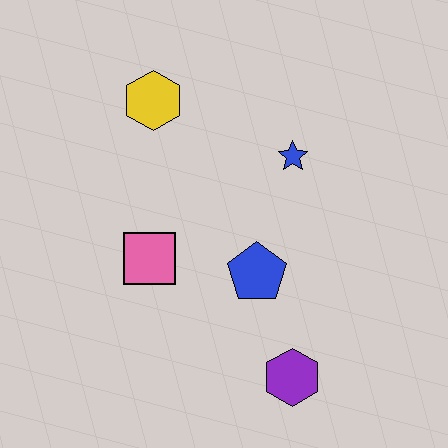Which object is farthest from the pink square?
The purple hexagon is farthest from the pink square.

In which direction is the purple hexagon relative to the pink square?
The purple hexagon is to the right of the pink square.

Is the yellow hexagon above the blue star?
Yes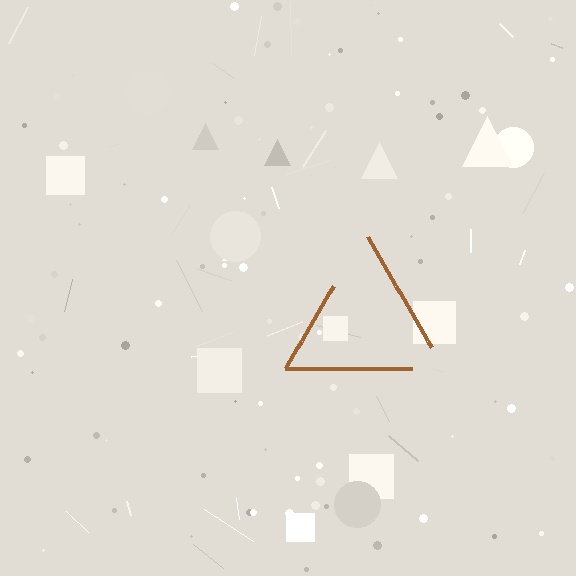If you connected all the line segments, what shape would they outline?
They would outline a triangle.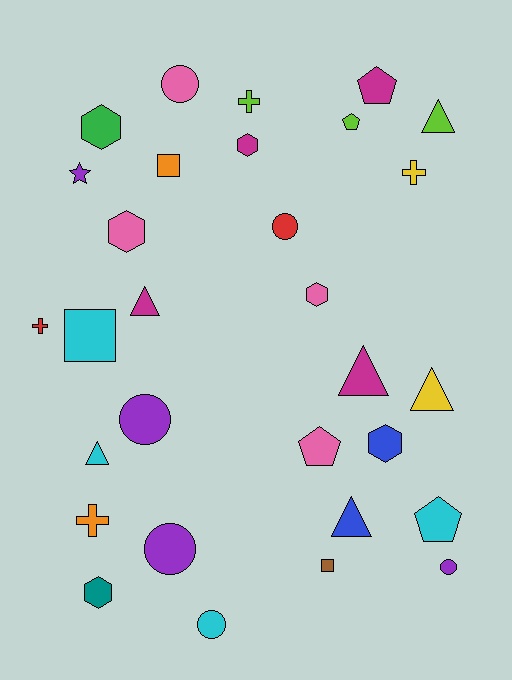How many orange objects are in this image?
There are 2 orange objects.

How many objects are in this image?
There are 30 objects.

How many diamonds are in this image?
There are no diamonds.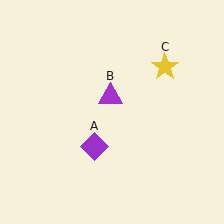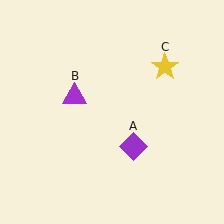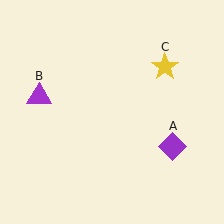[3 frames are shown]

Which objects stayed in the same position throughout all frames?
Yellow star (object C) remained stationary.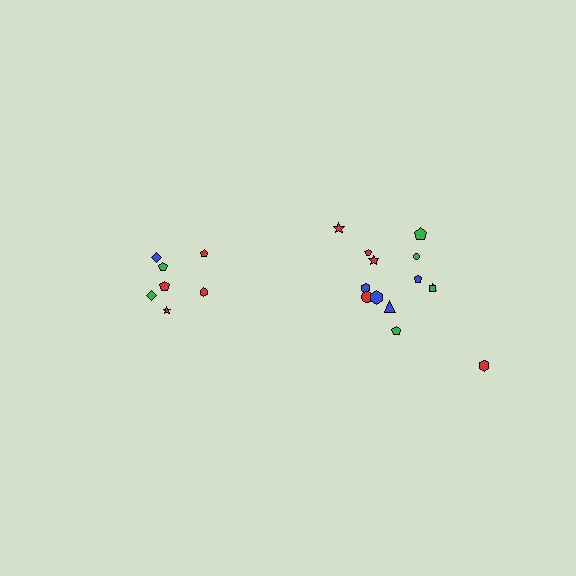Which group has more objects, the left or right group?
The right group.